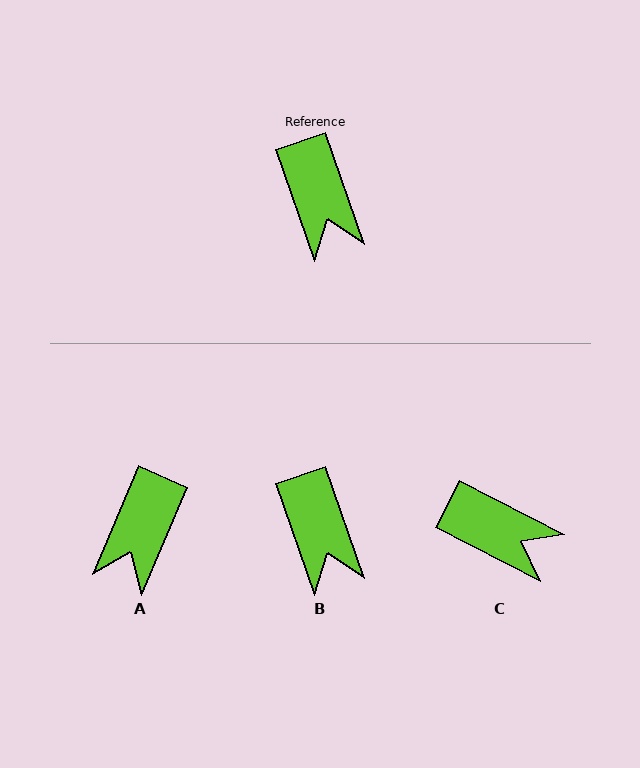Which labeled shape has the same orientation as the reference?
B.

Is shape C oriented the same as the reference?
No, it is off by about 43 degrees.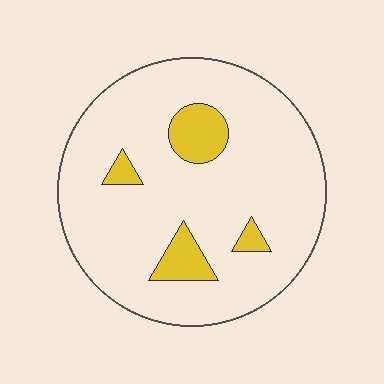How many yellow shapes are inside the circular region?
4.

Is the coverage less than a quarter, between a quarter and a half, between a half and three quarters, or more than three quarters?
Less than a quarter.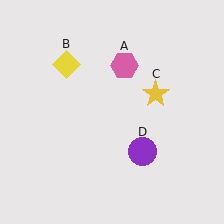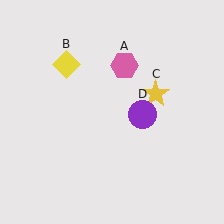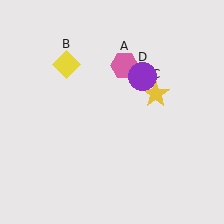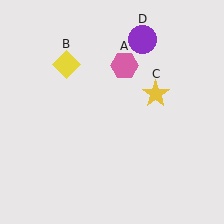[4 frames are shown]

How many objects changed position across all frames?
1 object changed position: purple circle (object D).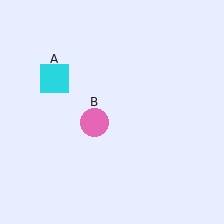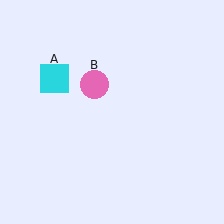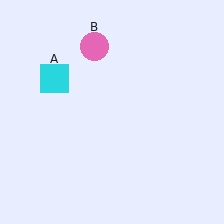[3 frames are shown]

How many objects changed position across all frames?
1 object changed position: pink circle (object B).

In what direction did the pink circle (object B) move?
The pink circle (object B) moved up.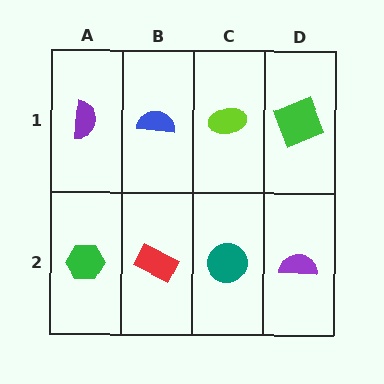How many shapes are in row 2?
4 shapes.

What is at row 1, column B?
A blue semicircle.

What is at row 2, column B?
A red rectangle.